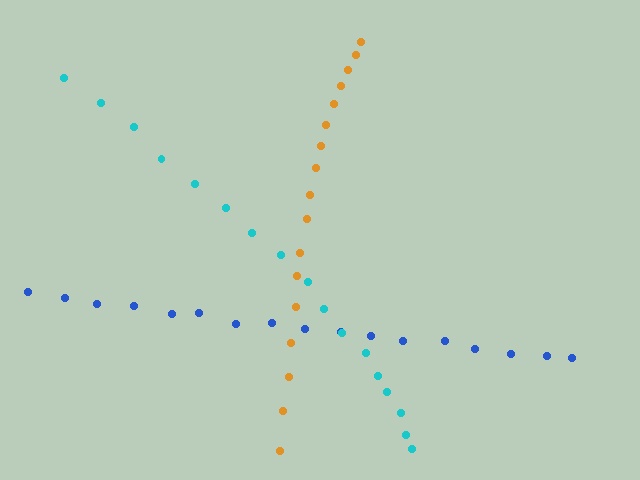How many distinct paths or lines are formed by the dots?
There are 3 distinct paths.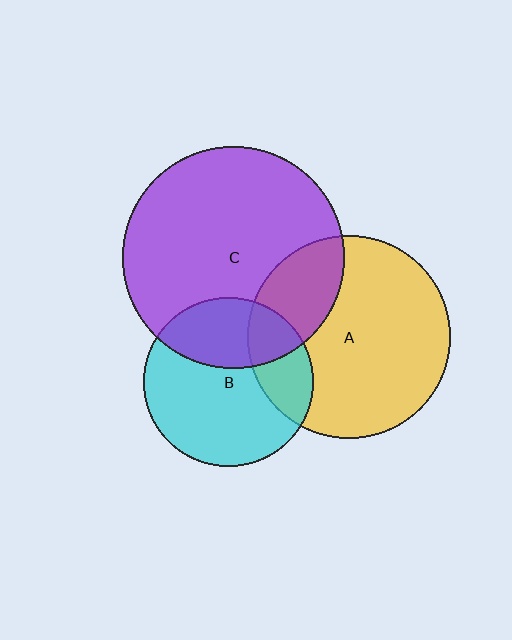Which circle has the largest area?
Circle C (purple).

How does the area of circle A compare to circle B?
Approximately 1.4 times.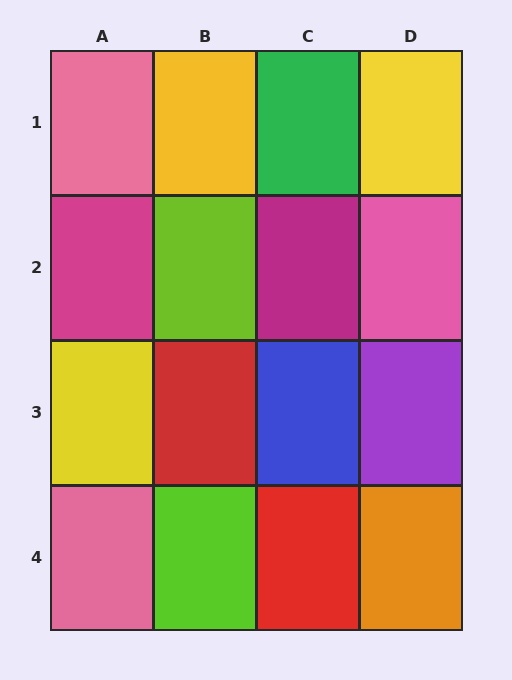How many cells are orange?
1 cell is orange.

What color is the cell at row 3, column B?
Red.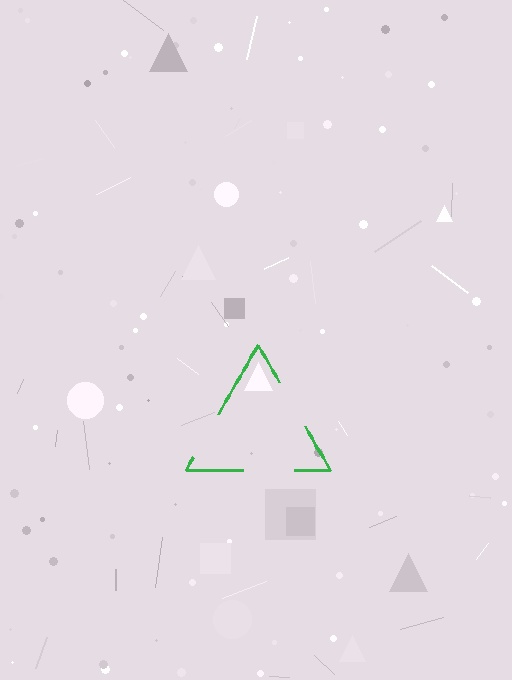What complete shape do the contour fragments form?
The contour fragments form a triangle.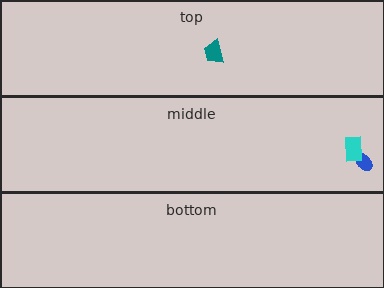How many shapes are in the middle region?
2.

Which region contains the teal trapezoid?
The top region.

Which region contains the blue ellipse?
The middle region.